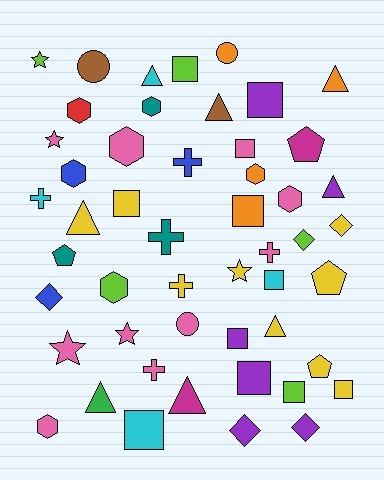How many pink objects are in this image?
There are 10 pink objects.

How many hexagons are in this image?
There are 8 hexagons.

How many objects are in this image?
There are 50 objects.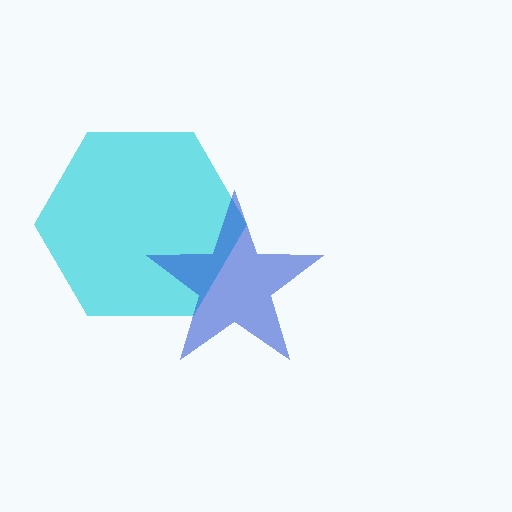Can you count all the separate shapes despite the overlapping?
Yes, there are 2 separate shapes.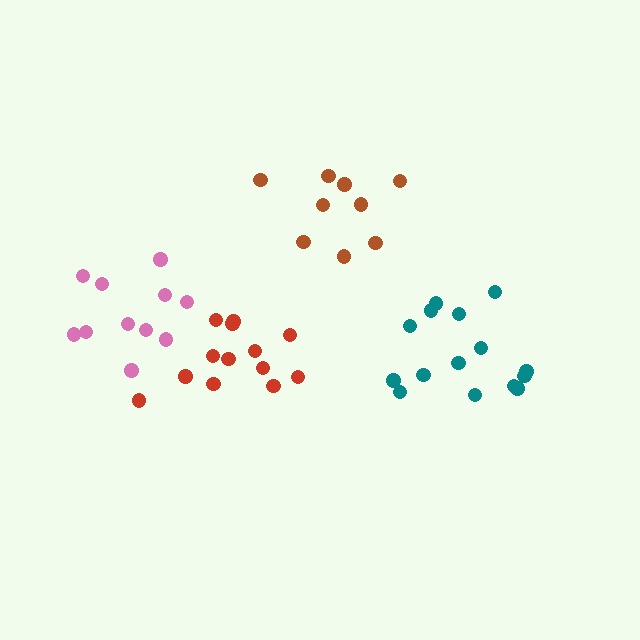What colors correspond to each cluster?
The clusters are colored: teal, red, brown, pink.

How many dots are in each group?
Group 1: 15 dots, Group 2: 13 dots, Group 3: 9 dots, Group 4: 11 dots (48 total).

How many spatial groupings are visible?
There are 4 spatial groupings.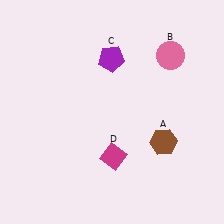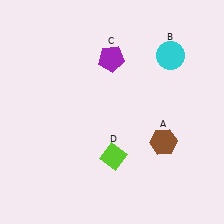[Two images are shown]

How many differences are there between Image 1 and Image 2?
There are 2 differences between the two images.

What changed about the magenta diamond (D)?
In Image 1, D is magenta. In Image 2, it changed to lime.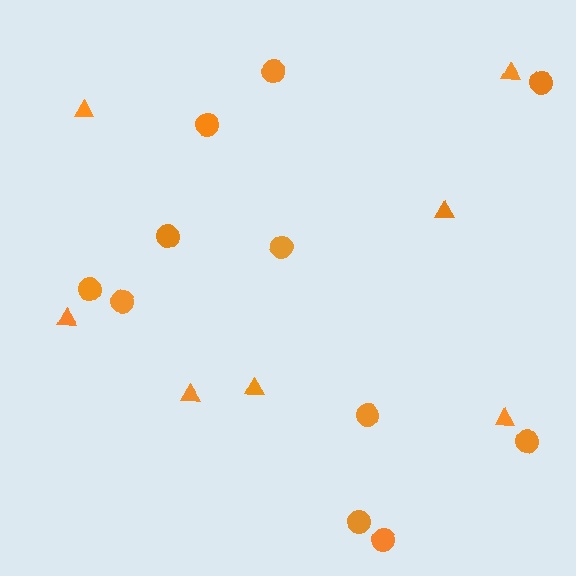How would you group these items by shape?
There are 2 groups: one group of triangles (7) and one group of circles (11).